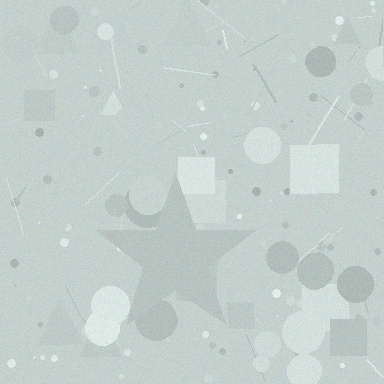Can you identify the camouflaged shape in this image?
The camouflaged shape is a star.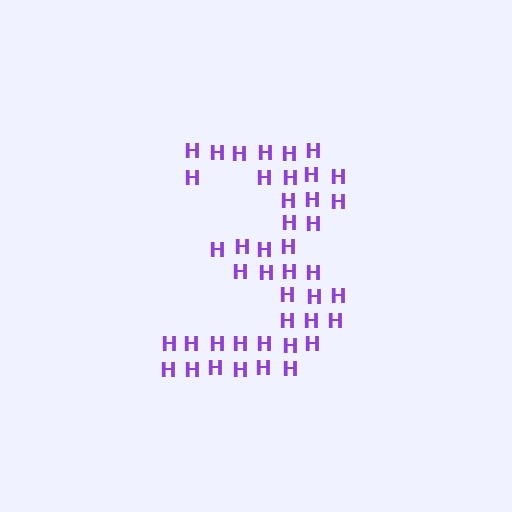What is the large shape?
The large shape is the digit 3.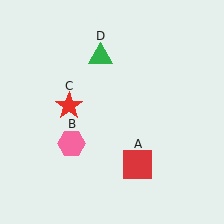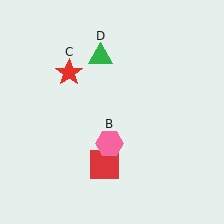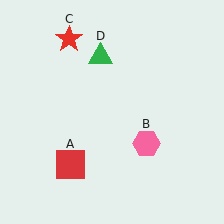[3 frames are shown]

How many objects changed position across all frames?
3 objects changed position: red square (object A), pink hexagon (object B), red star (object C).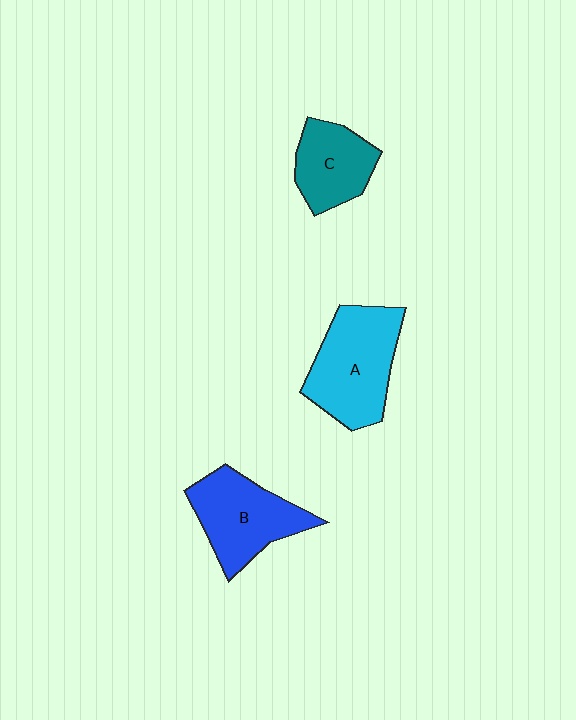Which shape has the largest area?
Shape A (cyan).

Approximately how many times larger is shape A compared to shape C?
Approximately 1.5 times.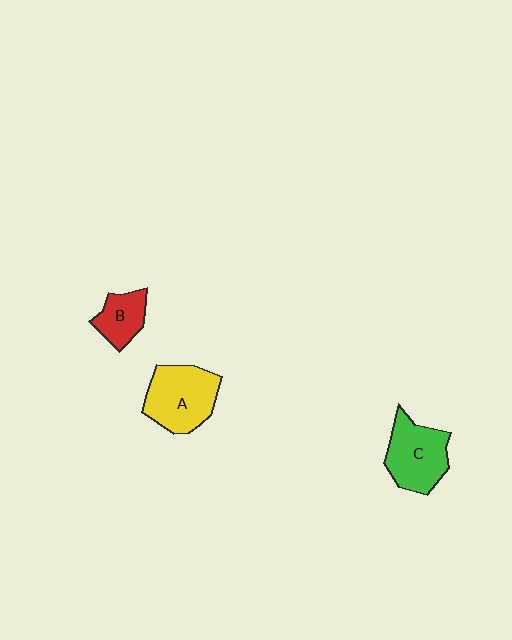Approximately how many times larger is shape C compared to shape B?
Approximately 1.7 times.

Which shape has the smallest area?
Shape B (red).